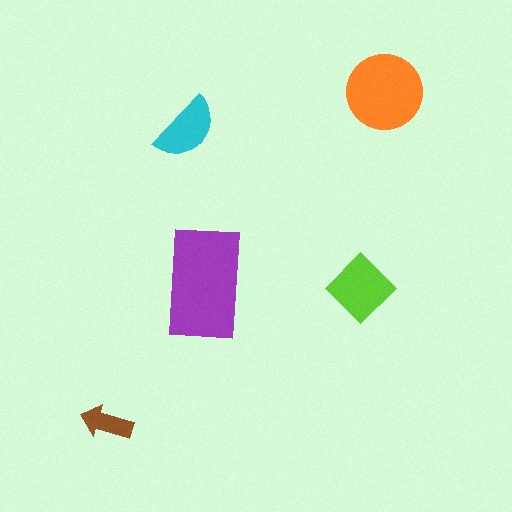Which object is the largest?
The purple rectangle.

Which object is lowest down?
The brown arrow is bottommost.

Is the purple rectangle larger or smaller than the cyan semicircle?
Larger.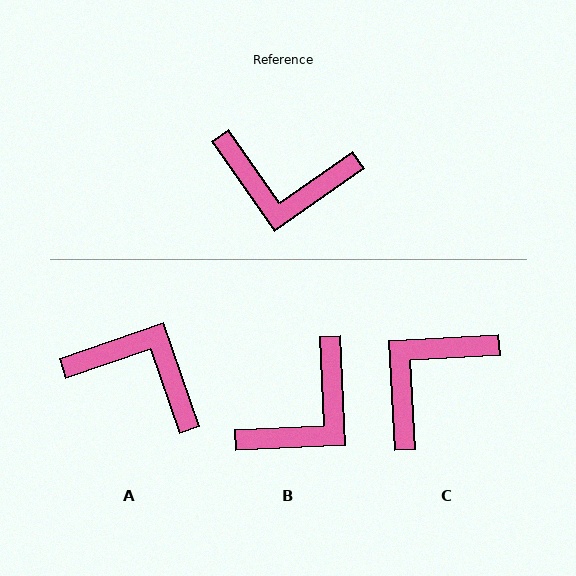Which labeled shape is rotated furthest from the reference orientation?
A, about 164 degrees away.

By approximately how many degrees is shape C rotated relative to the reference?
Approximately 122 degrees clockwise.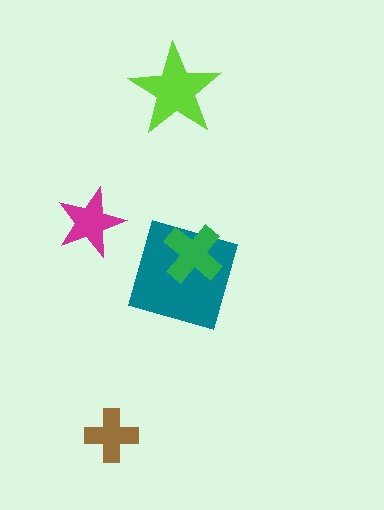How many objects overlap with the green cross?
1 object overlaps with the green cross.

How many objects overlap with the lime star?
0 objects overlap with the lime star.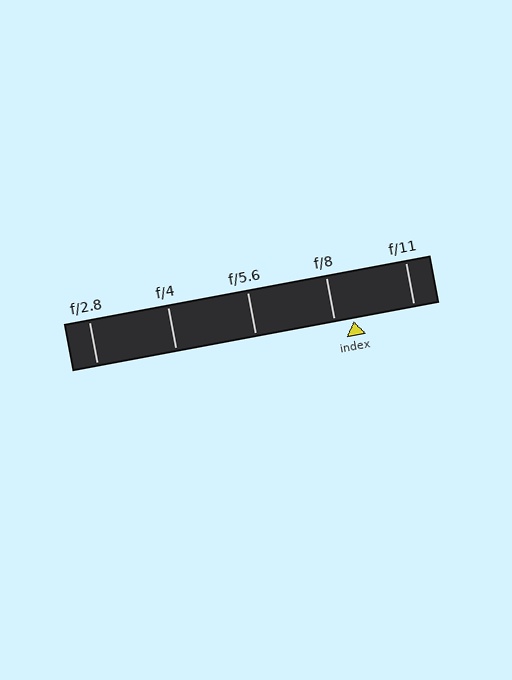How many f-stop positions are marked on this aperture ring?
There are 5 f-stop positions marked.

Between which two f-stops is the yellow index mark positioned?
The index mark is between f/8 and f/11.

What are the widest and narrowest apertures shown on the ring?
The widest aperture shown is f/2.8 and the narrowest is f/11.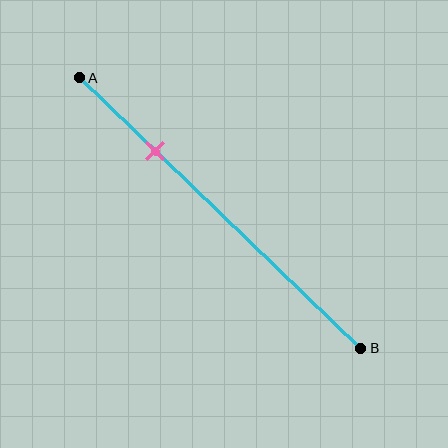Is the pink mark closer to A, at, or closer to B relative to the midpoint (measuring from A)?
The pink mark is closer to point A than the midpoint of segment AB.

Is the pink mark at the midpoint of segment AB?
No, the mark is at about 25% from A, not at the 50% midpoint.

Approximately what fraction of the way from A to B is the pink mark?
The pink mark is approximately 25% of the way from A to B.